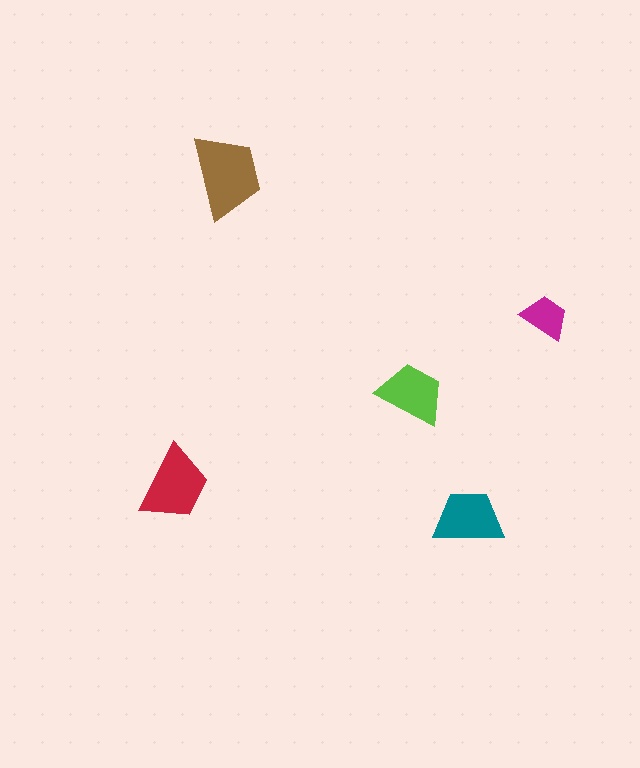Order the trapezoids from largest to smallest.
the brown one, the red one, the teal one, the lime one, the magenta one.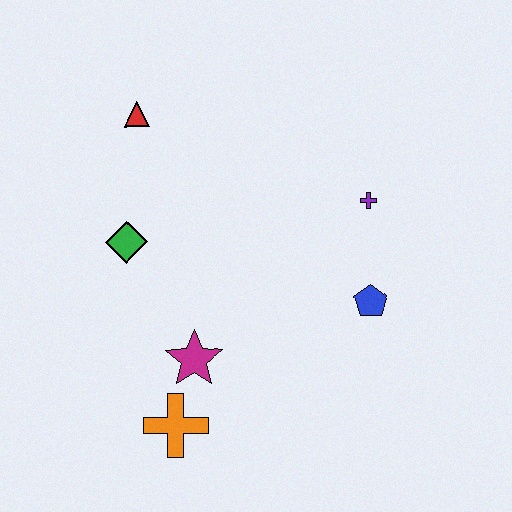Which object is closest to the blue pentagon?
The purple cross is closest to the blue pentagon.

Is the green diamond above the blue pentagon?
Yes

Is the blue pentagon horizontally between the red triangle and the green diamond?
No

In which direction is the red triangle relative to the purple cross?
The red triangle is to the left of the purple cross.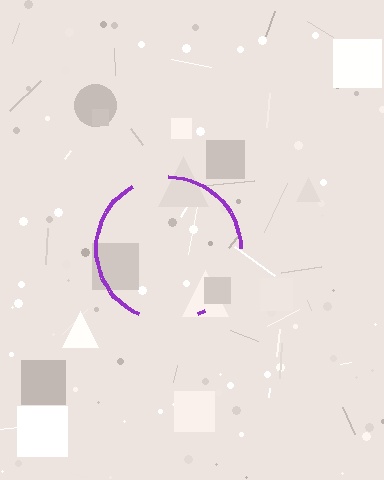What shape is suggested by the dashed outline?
The dashed outline suggests a circle.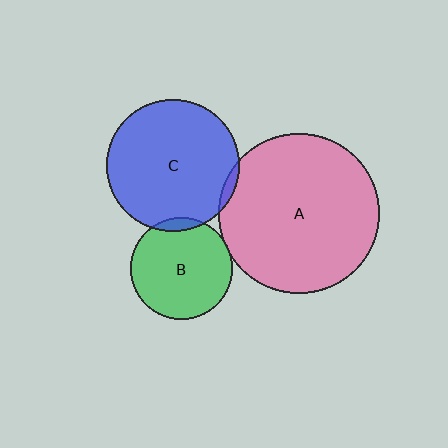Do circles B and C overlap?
Yes.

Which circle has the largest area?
Circle A (pink).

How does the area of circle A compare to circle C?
Approximately 1.5 times.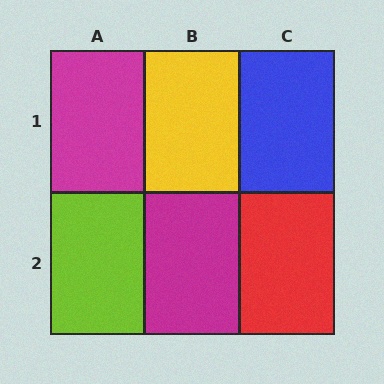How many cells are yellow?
1 cell is yellow.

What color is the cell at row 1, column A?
Magenta.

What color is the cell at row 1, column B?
Yellow.